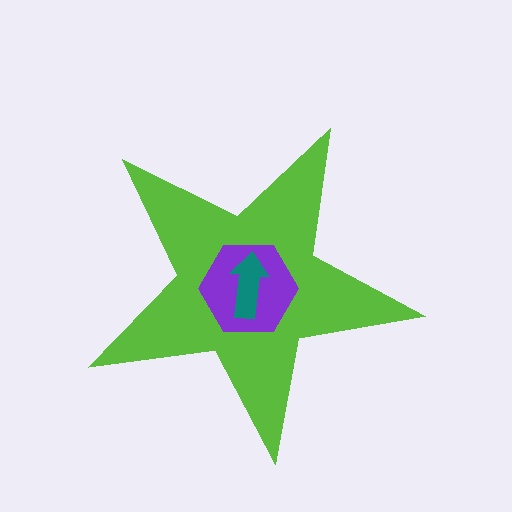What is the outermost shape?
The lime star.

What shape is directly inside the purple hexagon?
The teal arrow.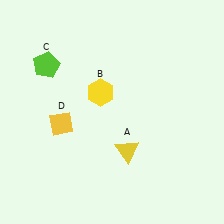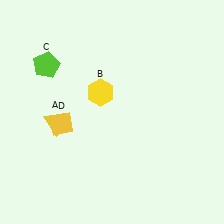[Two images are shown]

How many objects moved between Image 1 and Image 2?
1 object moved between the two images.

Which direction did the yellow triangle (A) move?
The yellow triangle (A) moved left.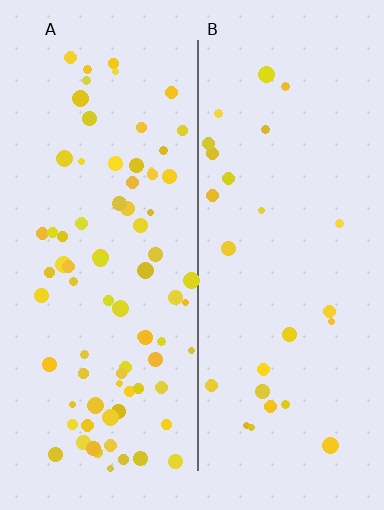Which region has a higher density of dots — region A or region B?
A (the left).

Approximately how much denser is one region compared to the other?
Approximately 3.1× — region A over region B.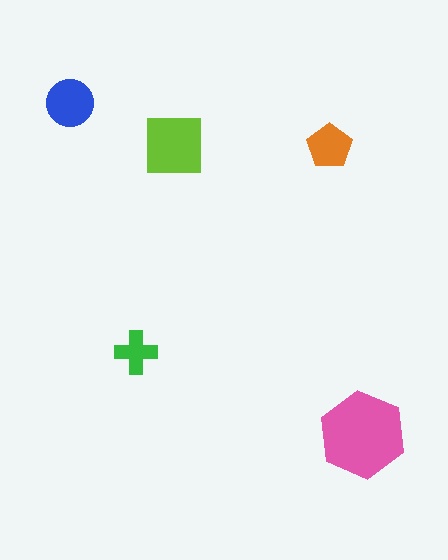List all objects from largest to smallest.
The pink hexagon, the lime square, the blue circle, the orange pentagon, the green cross.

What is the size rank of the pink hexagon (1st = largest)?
1st.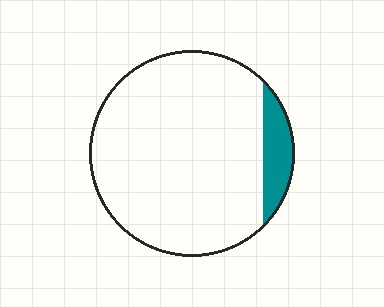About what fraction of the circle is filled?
About one tenth (1/10).